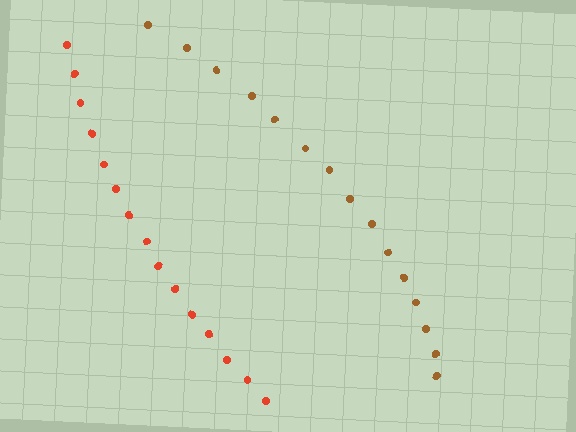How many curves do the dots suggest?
There are 2 distinct paths.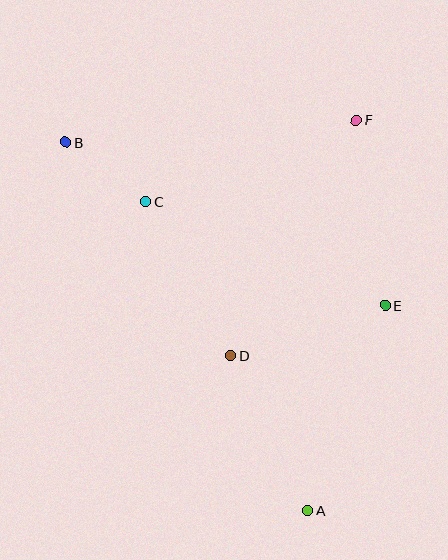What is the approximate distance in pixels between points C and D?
The distance between C and D is approximately 176 pixels.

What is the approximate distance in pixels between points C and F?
The distance between C and F is approximately 225 pixels.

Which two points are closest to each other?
Points B and C are closest to each other.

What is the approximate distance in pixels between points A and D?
The distance between A and D is approximately 173 pixels.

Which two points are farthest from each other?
Points A and B are farthest from each other.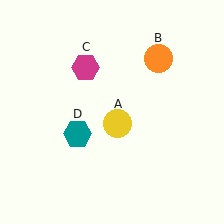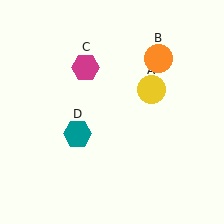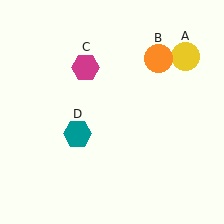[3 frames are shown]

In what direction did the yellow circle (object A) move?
The yellow circle (object A) moved up and to the right.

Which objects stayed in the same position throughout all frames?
Orange circle (object B) and magenta hexagon (object C) and teal hexagon (object D) remained stationary.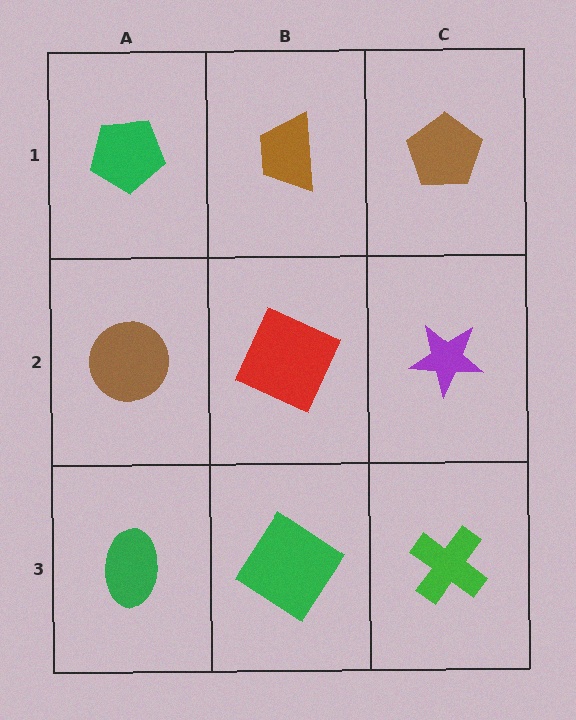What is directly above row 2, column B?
A brown trapezoid.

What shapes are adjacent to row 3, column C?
A purple star (row 2, column C), a green diamond (row 3, column B).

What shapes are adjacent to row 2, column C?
A brown pentagon (row 1, column C), a green cross (row 3, column C), a red square (row 2, column B).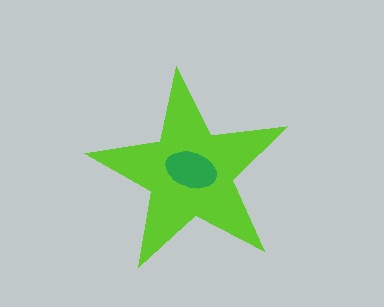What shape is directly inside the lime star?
The green ellipse.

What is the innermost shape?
The green ellipse.